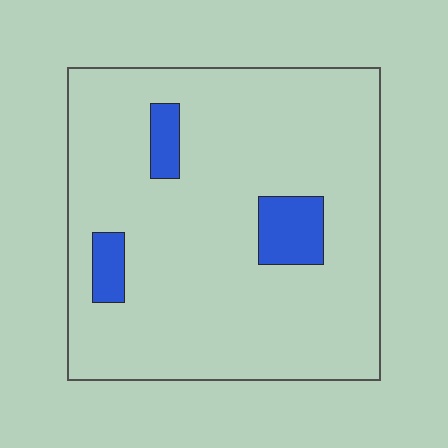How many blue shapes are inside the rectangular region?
3.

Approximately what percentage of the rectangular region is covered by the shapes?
Approximately 10%.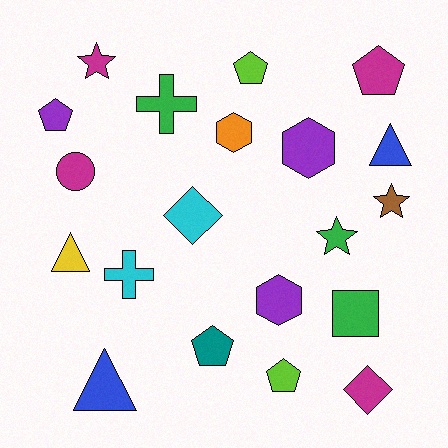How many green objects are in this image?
There are 3 green objects.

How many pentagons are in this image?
There are 5 pentagons.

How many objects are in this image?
There are 20 objects.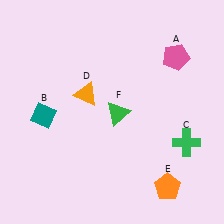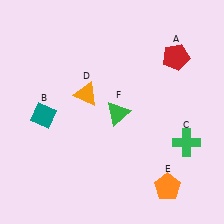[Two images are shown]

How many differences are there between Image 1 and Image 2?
There is 1 difference between the two images.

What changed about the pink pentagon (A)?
In Image 1, A is pink. In Image 2, it changed to red.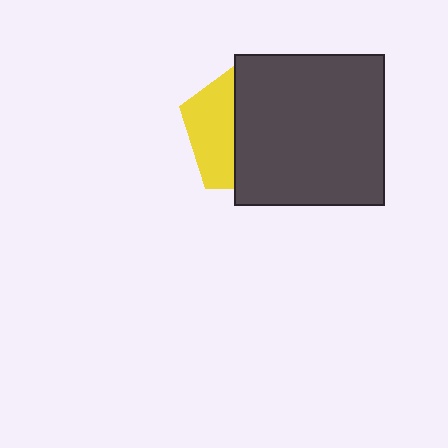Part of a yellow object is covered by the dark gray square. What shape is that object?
It is a pentagon.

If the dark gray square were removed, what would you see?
You would see the complete yellow pentagon.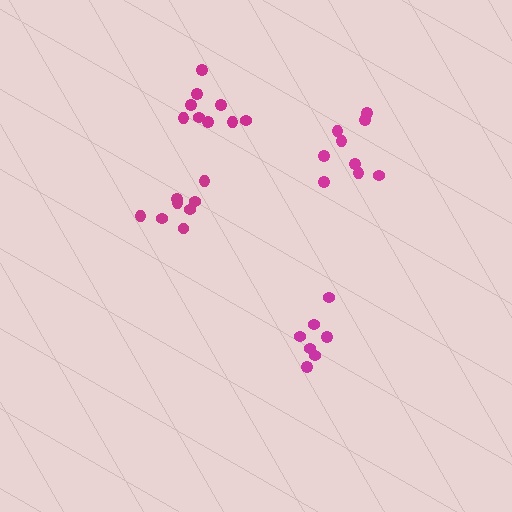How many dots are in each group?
Group 1: 8 dots, Group 2: 7 dots, Group 3: 9 dots, Group 4: 9 dots (33 total).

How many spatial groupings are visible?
There are 4 spatial groupings.